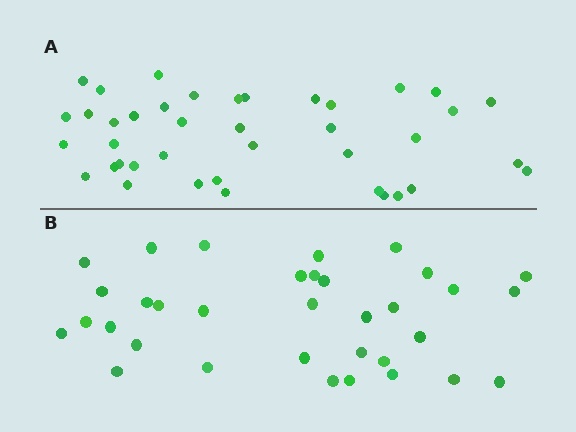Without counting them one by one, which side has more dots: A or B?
Region A (the top region) has more dots.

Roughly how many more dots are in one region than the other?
Region A has about 6 more dots than region B.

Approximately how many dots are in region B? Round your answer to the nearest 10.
About 30 dots. (The exact count is 34, which rounds to 30.)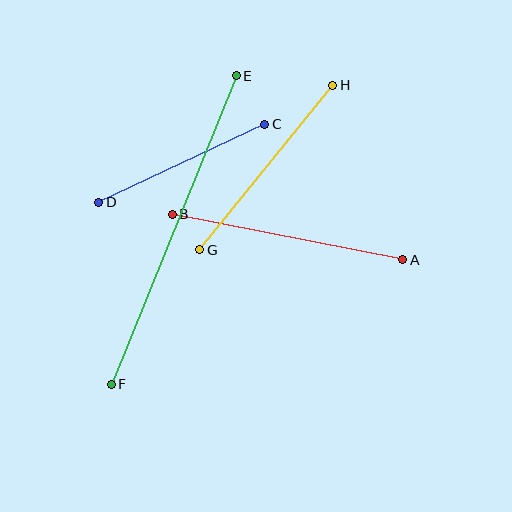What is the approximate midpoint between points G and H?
The midpoint is at approximately (266, 167) pixels.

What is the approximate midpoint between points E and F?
The midpoint is at approximately (174, 230) pixels.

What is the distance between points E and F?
The distance is approximately 333 pixels.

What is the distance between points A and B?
The distance is approximately 234 pixels.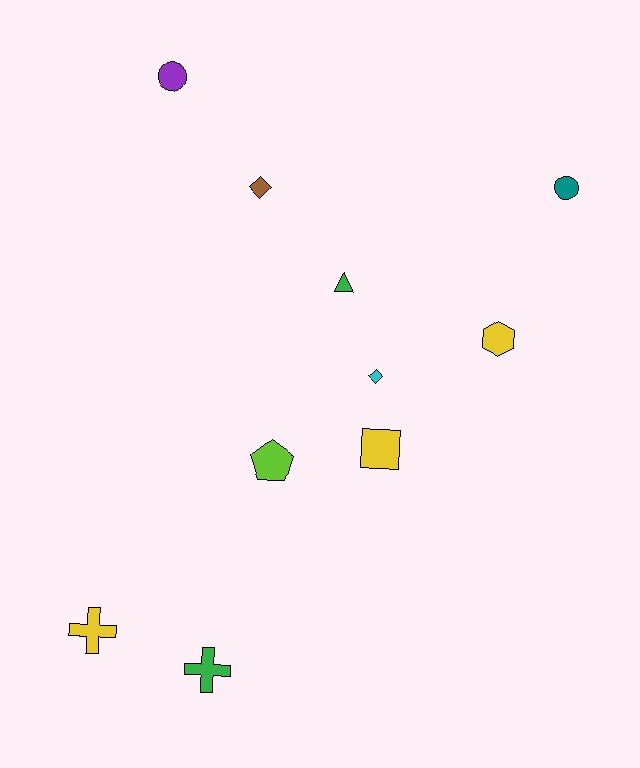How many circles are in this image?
There are 2 circles.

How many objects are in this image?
There are 10 objects.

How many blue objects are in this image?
There are no blue objects.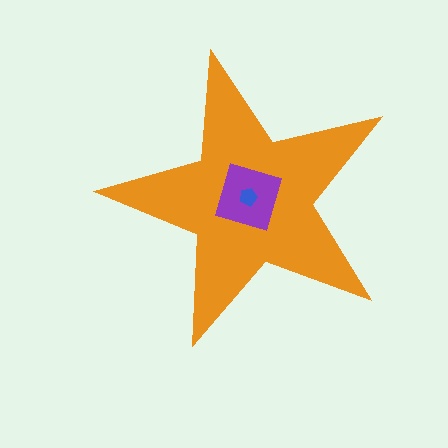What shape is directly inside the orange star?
The purple diamond.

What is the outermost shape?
The orange star.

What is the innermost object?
The blue pentagon.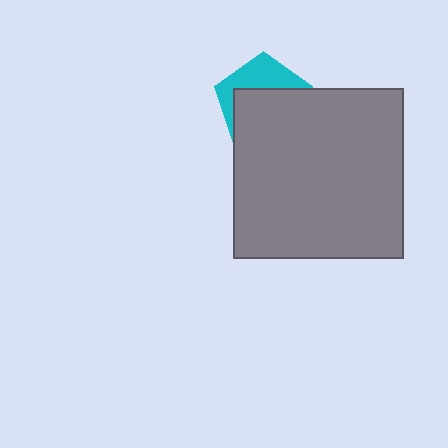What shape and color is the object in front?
The object in front is a gray square.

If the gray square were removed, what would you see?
You would see the complete cyan pentagon.